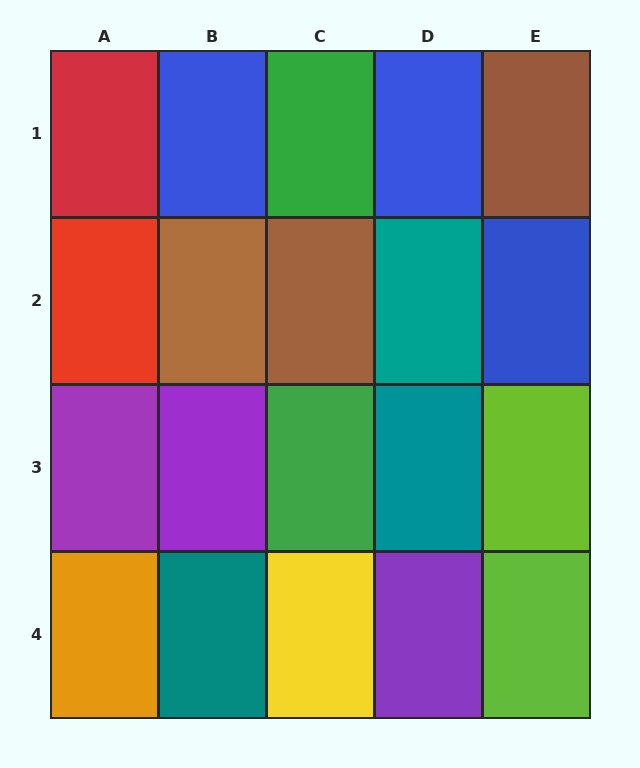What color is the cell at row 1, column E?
Brown.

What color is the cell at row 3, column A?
Purple.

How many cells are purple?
3 cells are purple.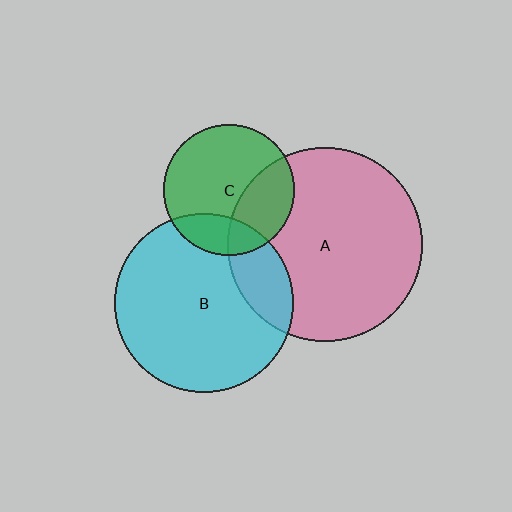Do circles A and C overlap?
Yes.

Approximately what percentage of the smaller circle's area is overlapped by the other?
Approximately 30%.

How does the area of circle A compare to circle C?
Approximately 2.2 times.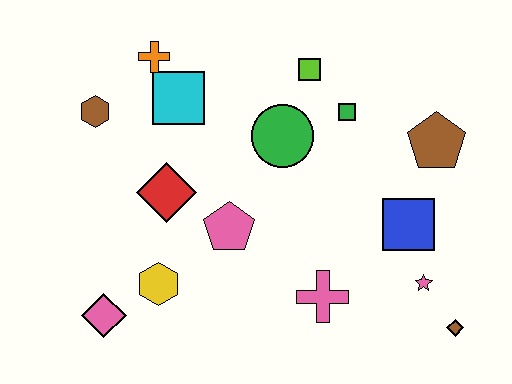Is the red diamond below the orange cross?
Yes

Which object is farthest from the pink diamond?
The brown pentagon is farthest from the pink diamond.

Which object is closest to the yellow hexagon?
The pink diamond is closest to the yellow hexagon.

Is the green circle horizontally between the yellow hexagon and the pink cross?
Yes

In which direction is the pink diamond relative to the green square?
The pink diamond is to the left of the green square.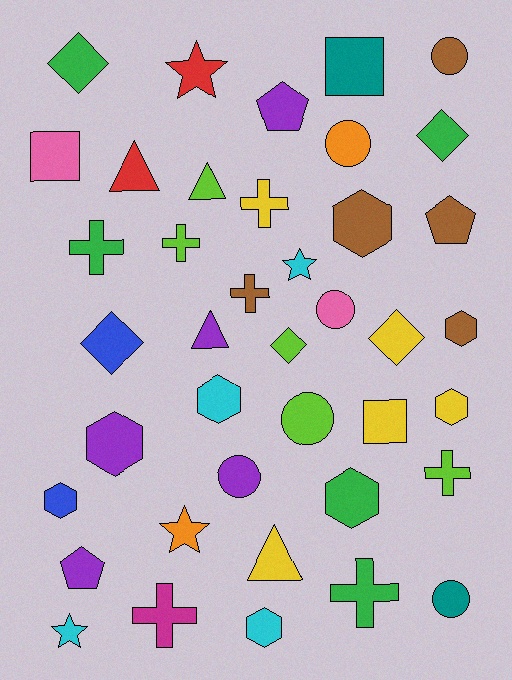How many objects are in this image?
There are 40 objects.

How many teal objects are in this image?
There are 2 teal objects.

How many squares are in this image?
There are 3 squares.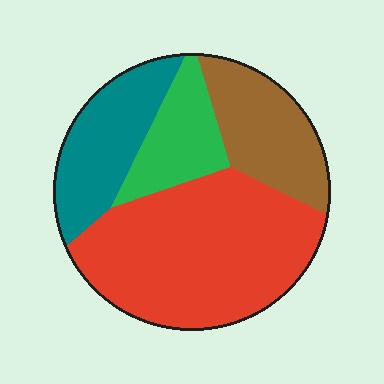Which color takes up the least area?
Green, at roughly 15%.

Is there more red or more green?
Red.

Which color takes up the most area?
Red, at roughly 50%.